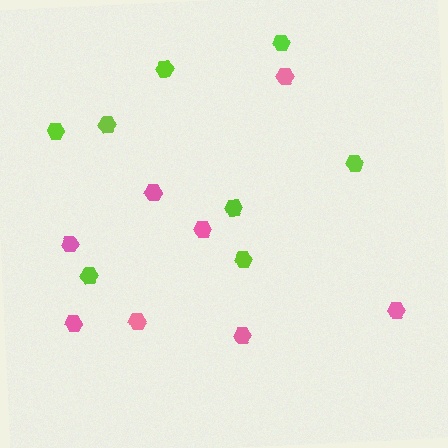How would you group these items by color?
There are 2 groups: one group of pink hexagons (8) and one group of lime hexagons (8).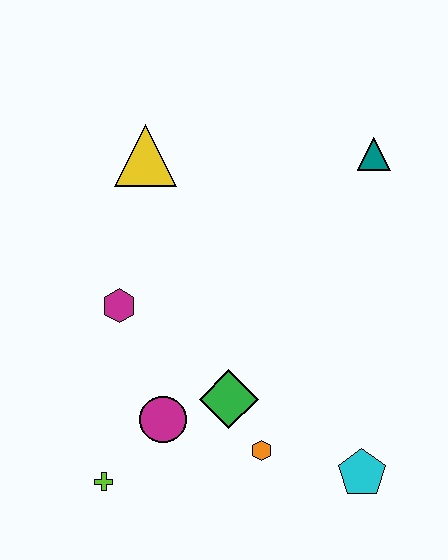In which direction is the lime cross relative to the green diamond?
The lime cross is to the left of the green diamond.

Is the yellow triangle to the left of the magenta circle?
Yes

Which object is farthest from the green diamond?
The teal triangle is farthest from the green diamond.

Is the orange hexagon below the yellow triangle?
Yes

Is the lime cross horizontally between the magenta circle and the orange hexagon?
No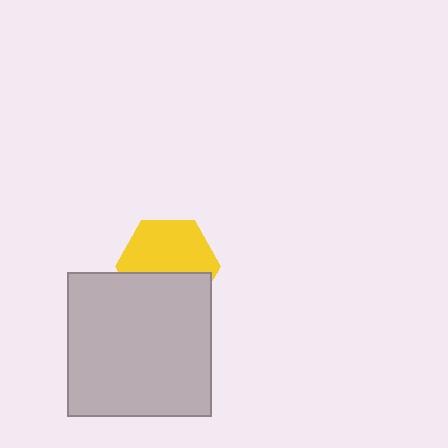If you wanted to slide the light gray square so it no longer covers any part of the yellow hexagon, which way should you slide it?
Slide it down — that is the most direct way to separate the two shapes.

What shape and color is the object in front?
The object in front is a light gray square.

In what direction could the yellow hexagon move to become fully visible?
The yellow hexagon could move up. That would shift it out from behind the light gray square entirely.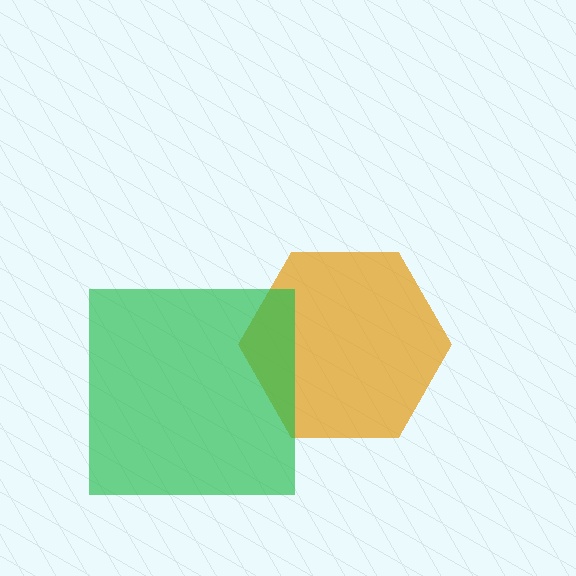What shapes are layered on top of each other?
The layered shapes are: an orange hexagon, a green square.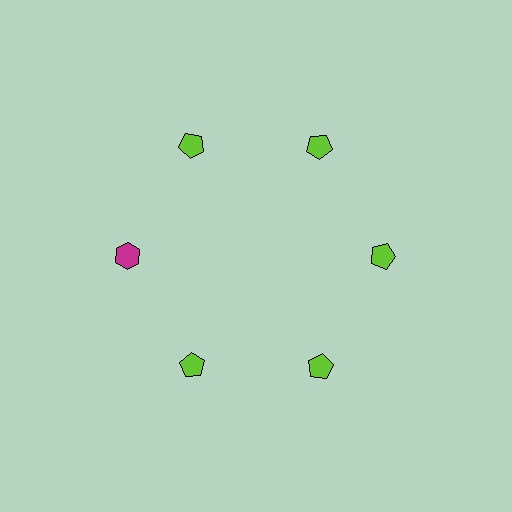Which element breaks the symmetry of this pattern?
The magenta hexagon at roughly the 9 o'clock position breaks the symmetry. All other shapes are lime pentagons.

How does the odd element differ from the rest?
It differs in both color (magenta instead of lime) and shape (hexagon instead of pentagon).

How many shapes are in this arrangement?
There are 6 shapes arranged in a ring pattern.